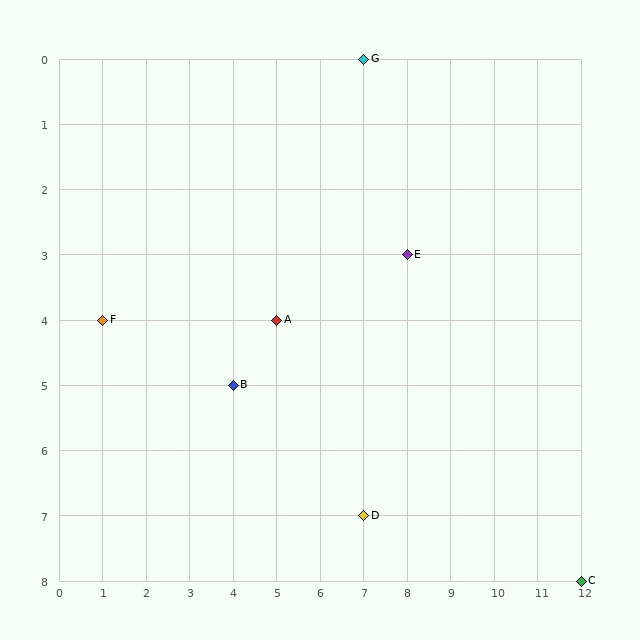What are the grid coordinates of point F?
Point F is at grid coordinates (1, 4).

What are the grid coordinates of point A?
Point A is at grid coordinates (5, 4).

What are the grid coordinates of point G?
Point G is at grid coordinates (7, 0).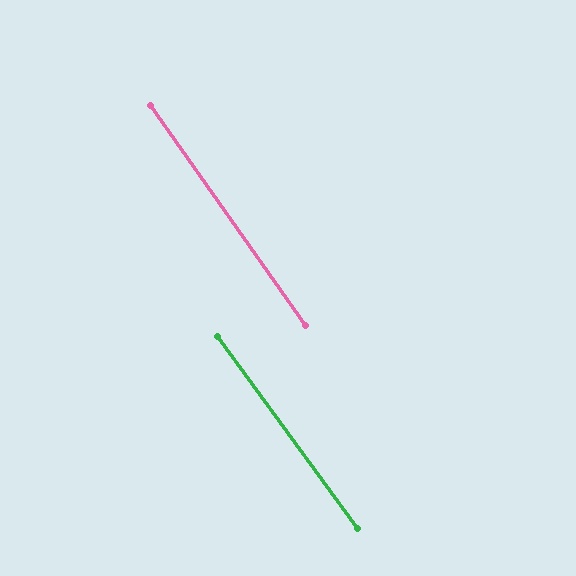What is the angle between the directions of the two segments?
Approximately 1 degree.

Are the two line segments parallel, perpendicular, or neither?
Parallel — their directions differ by only 1.1°.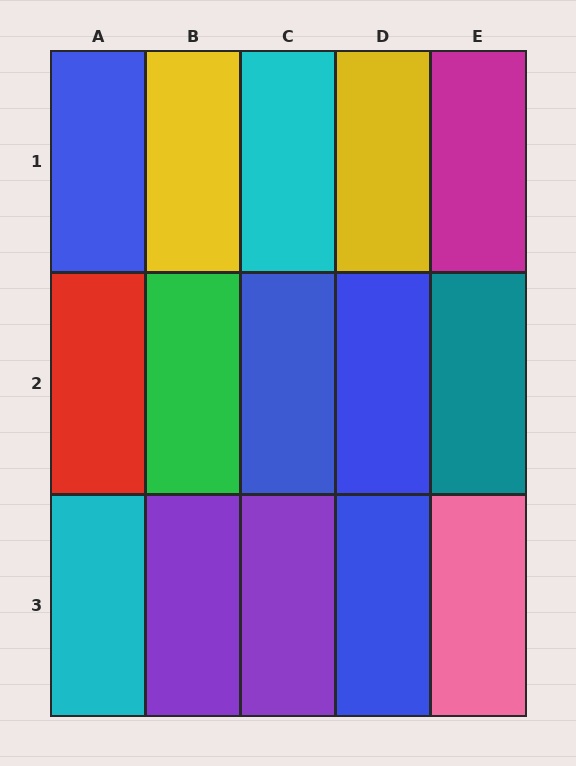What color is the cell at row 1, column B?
Yellow.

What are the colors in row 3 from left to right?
Cyan, purple, purple, blue, pink.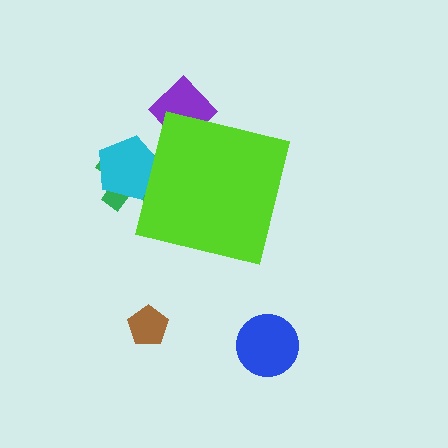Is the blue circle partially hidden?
No, the blue circle is fully visible.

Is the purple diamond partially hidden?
Yes, the purple diamond is partially hidden behind the lime square.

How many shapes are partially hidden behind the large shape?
3 shapes are partially hidden.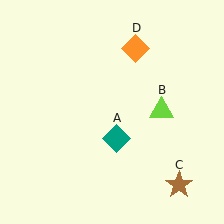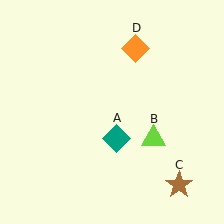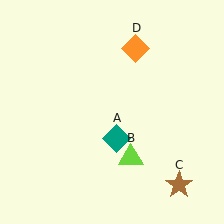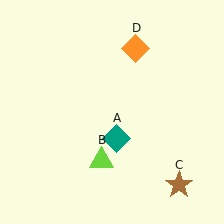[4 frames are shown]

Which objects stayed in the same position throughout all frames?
Teal diamond (object A) and brown star (object C) and orange diamond (object D) remained stationary.